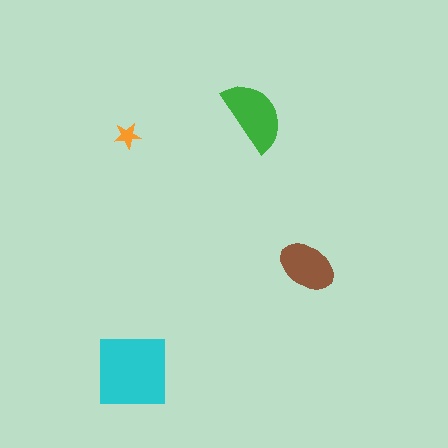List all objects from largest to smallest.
The cyan square, the green semicircle, the brown ellipse, the orange star.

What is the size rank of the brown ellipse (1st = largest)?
3rd.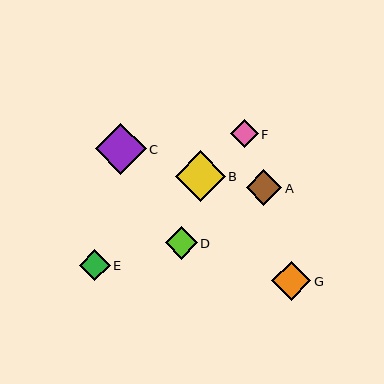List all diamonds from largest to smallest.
From largest to smallest: C, B, G, A, D, E, F.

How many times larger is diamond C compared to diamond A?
Diamond C is approximately 1.4 times the size of diamond A.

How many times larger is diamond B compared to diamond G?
Diamond B is approximately 1.3 times the size of diamond G.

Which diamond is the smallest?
Diamond F is the smallest with a size of approximately 28 pixels.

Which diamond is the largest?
Diamond C is the largest with a size of approximately 51 pixels.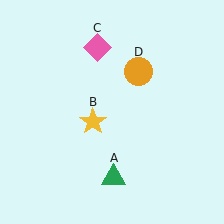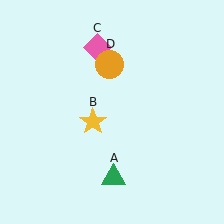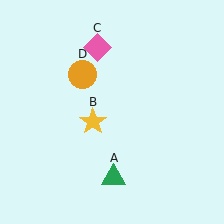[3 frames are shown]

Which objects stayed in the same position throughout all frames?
Green triangle (object A) and yellow star (object B) and pink diamond (object C) remained stationary.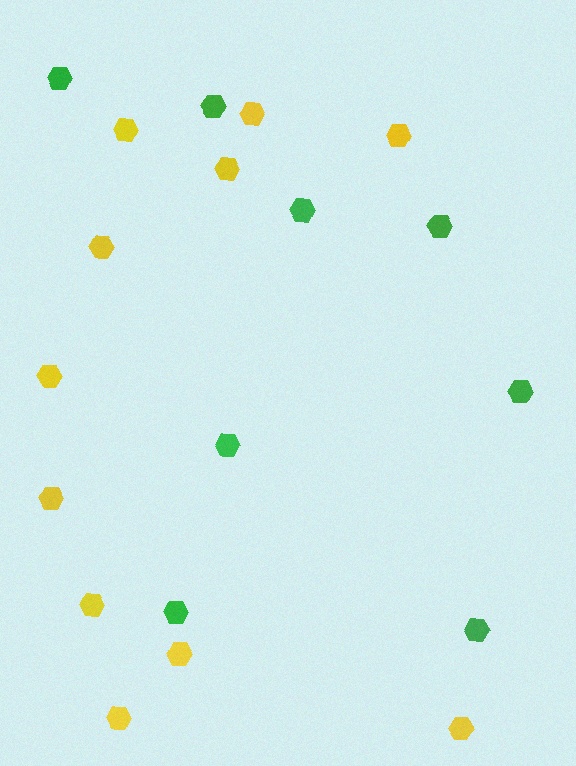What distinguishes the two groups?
There are 2 groups: one group of yellow hexagons (11) and one group of green hexagons (8).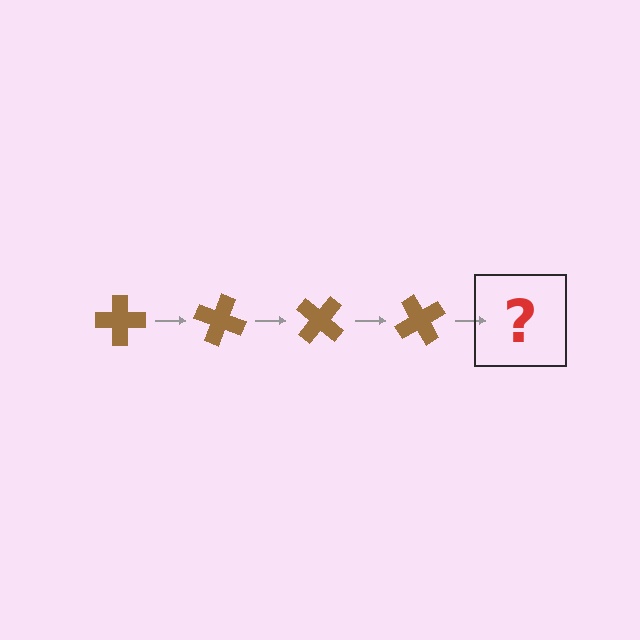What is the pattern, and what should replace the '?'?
The pattern is that the cross rotates 20 degrees each step. The '?' should be a brown cross rotated 80 degrees.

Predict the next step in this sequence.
The next step is a brown cross rotated 80 degrees.